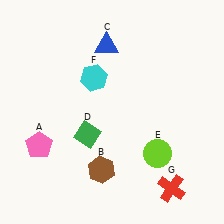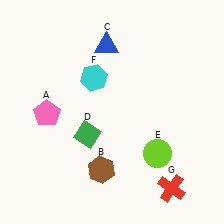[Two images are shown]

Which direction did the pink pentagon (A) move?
The pink pentagon (A) moved up.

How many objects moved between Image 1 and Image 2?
1 object moved between the two images.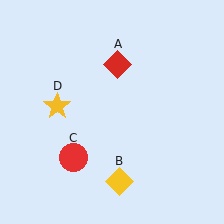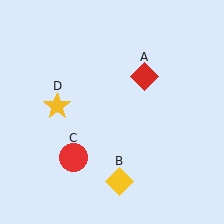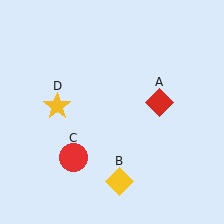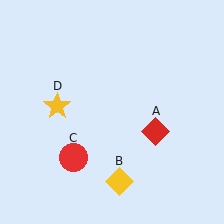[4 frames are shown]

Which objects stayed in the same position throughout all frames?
Yellow diamond (object B) and red circle (object C) and yellow star (object D) remained stationary.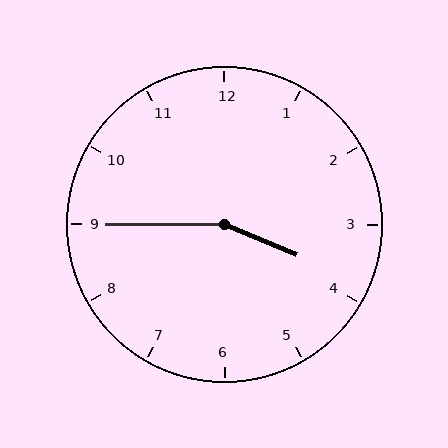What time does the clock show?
3:45.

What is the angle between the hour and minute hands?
Approximately 158 degrees.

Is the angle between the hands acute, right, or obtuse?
It is obtuse.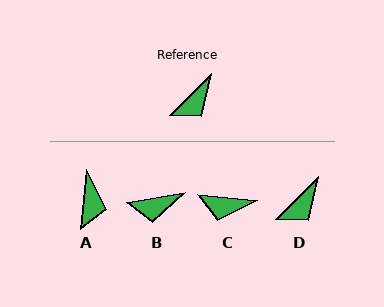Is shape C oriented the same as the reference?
No, it is off by about 51 degrees.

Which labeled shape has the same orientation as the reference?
D.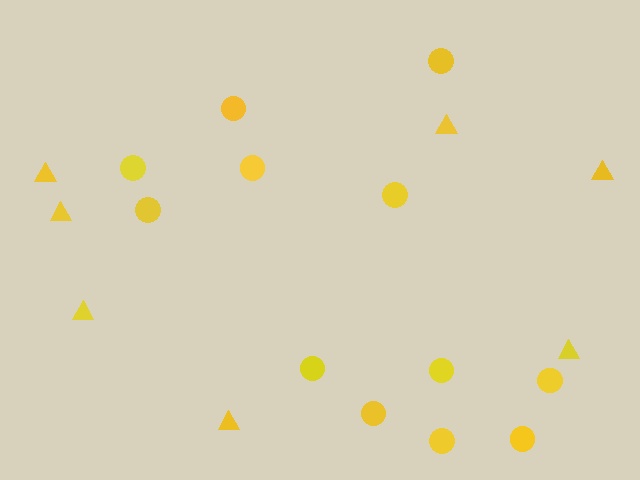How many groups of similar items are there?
There are 2 groups: one group of triangles (7) and one group of circles (12).